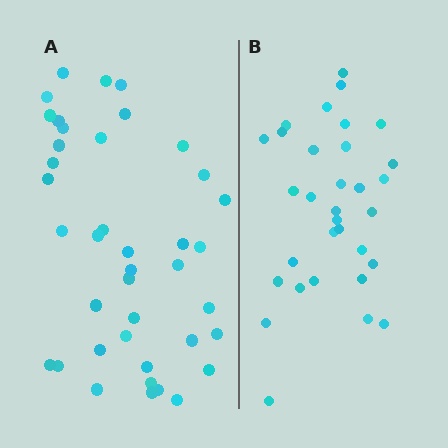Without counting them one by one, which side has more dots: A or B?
Region A (the left region) has more dots.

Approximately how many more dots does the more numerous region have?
Region A has roughly 8 or so more dots than region B.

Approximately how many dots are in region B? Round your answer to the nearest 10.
About 30 dots. (The exact count is 32, which rounds to 30.)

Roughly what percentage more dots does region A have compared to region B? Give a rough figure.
About 25% more.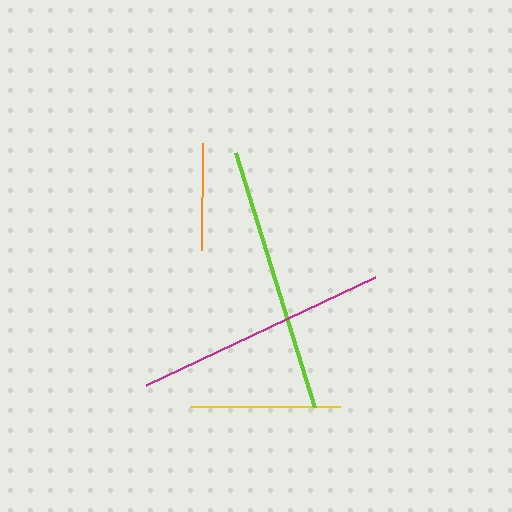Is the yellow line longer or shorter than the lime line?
The lime line is longer than the yellow line.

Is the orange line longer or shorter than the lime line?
The lime line is longer than the orange line.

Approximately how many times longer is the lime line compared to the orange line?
The lime line is approximately 2.5 times the length of the orange line.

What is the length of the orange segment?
The orange segment is approximately 107 pixels long.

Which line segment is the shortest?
The orange line is the shortest at approximately 107 pixels.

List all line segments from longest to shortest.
From longest to shortest: lime, magenta, yellow, orange.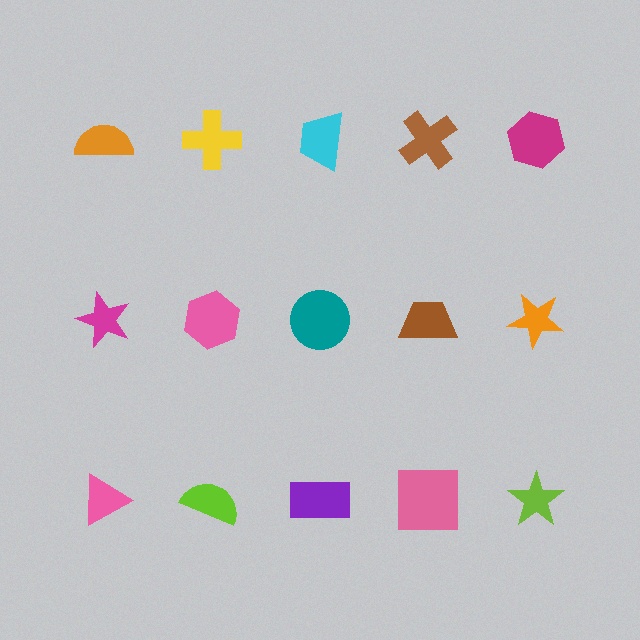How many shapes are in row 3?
5 shapes.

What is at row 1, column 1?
An orange semicircle.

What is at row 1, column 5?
A magenta hexagon.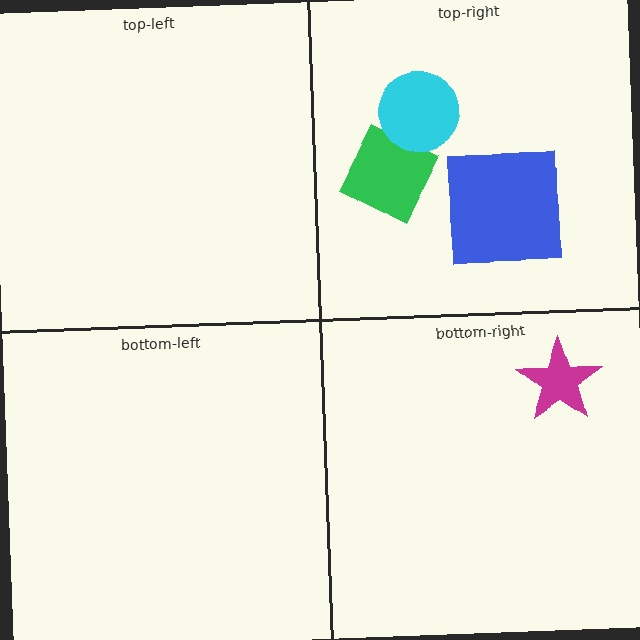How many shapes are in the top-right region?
3.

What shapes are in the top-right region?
The green diamond, the blue square, the cyan circle.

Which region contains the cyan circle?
The top-right region.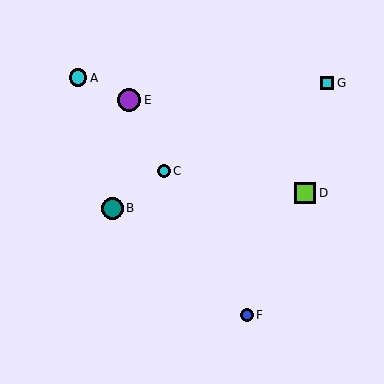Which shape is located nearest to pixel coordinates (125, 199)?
The teal circle (labeled B) at (112, 208) is nearest to that location.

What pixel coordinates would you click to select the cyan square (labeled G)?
Click at (327, 83) to select the cyan square G.